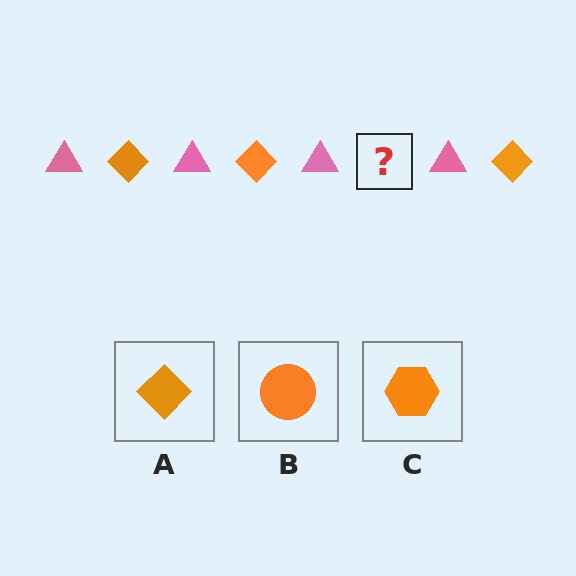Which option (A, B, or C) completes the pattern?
A.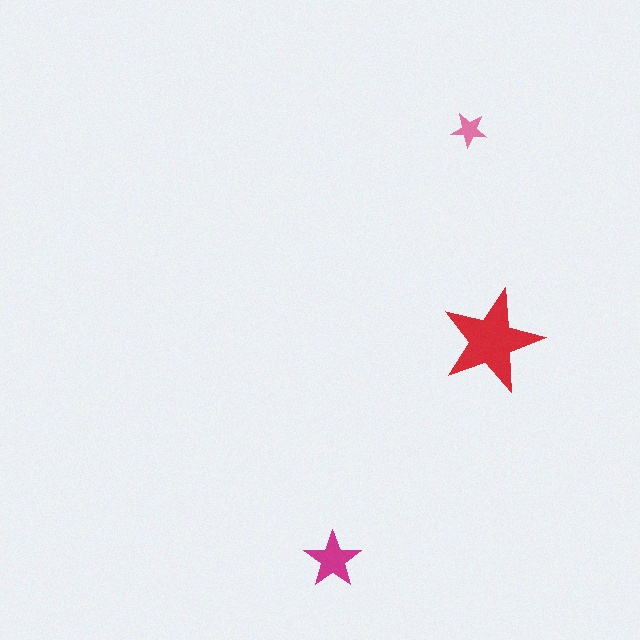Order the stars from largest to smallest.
the red one, the magenta one, the pink one.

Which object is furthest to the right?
The red star is rightmost.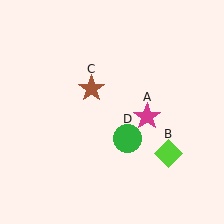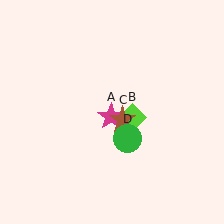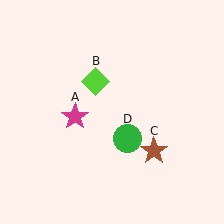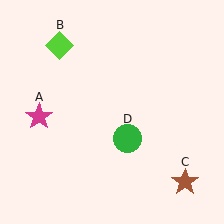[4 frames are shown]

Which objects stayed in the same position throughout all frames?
Green circle (object D) remained stationary.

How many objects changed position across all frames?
3 objects changed position: magenta star (object A), lime diamond (object B), brown star (object C).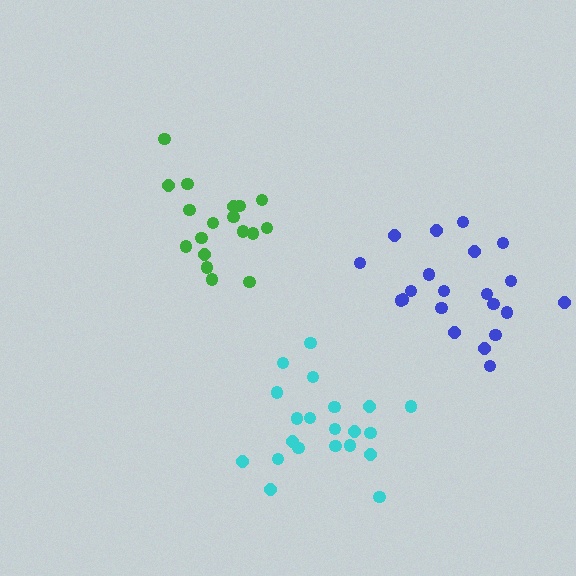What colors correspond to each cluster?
The clusters are colored: green, blue, cyan.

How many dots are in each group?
Group 1: 18 dots, Group 2: 21 dots, Group 3: 21 dots (60 total).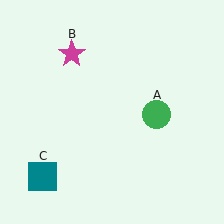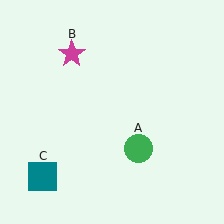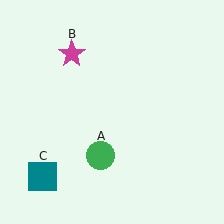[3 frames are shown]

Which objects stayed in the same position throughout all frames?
Magenta star (object B) and teal square (object C) remained stationary.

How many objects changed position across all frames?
1 object changed position: green circle (object A).